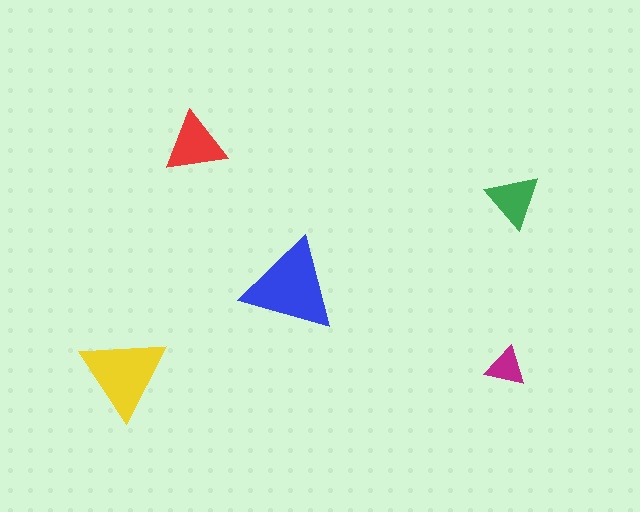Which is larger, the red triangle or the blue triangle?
The blue one.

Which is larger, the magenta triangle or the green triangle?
The green one.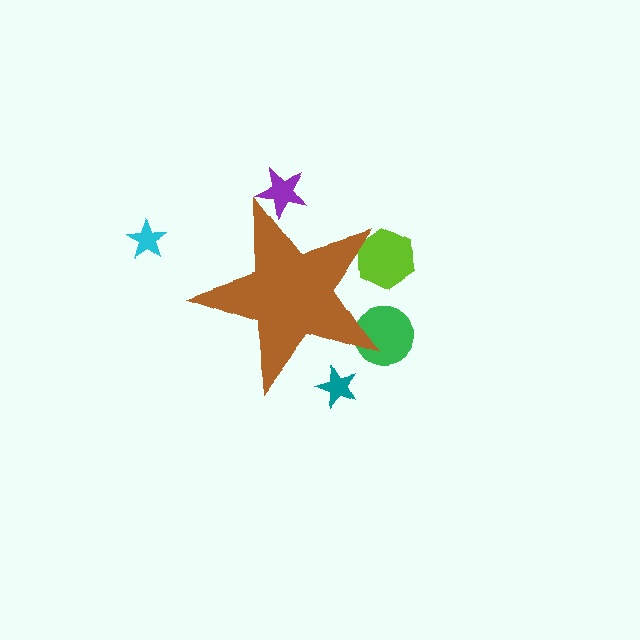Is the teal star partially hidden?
Yes, the teal star is partially hidden behind the brown star.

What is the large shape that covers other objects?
A brown star.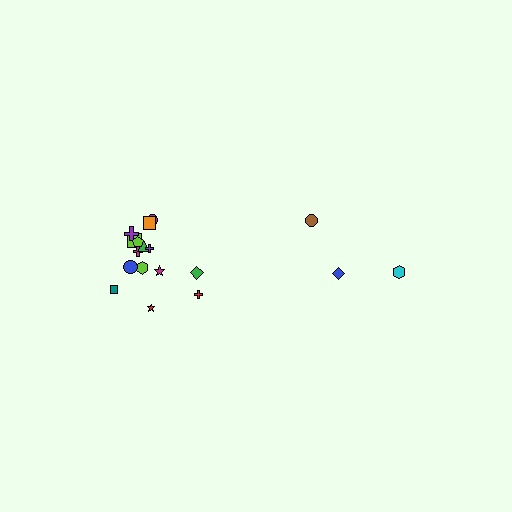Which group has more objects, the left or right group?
The left group.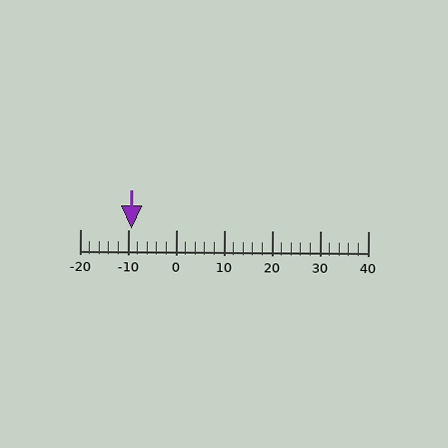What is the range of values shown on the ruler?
The ruler shows values from -20 to 40.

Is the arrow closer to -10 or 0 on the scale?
The arrow is closer to -10.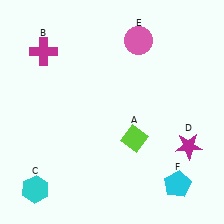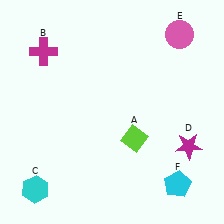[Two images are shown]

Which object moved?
The pink circle (E) moved right.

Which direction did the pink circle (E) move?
The pink circle (E) moved right.